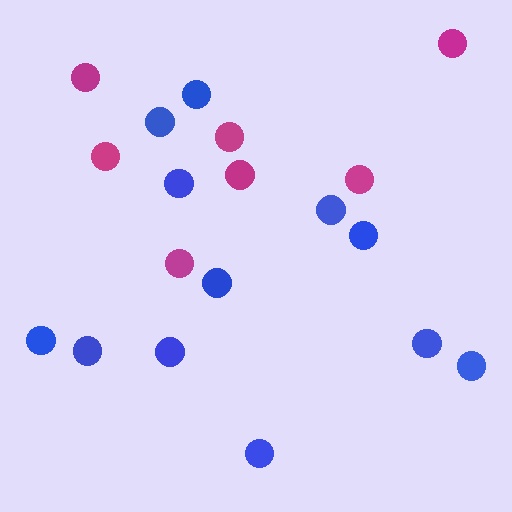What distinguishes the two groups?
There are 2 groups: one group of magenta circles (7) and one group of blue circles (12).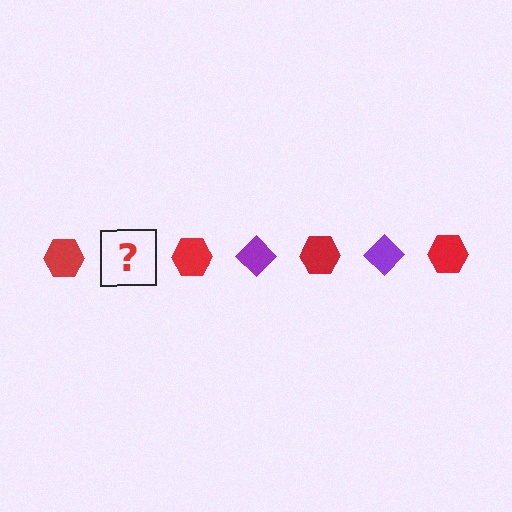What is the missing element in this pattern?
The missing element is a purple diamond.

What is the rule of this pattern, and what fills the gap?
The rule is that the pattern alternates between red hexagon and purple diamond. The gap should be filled with a purple diamond.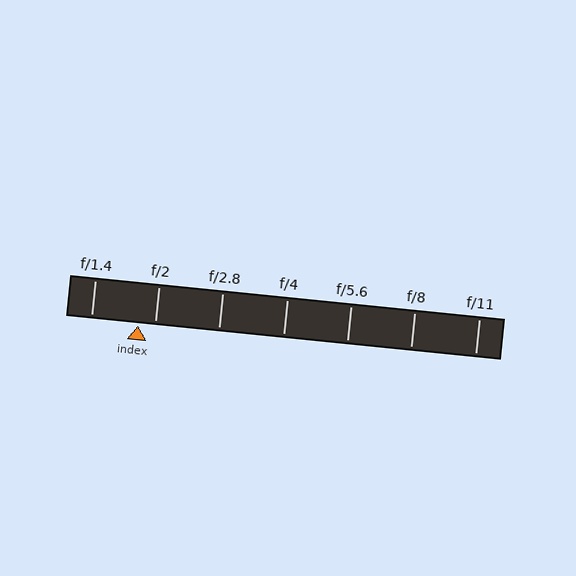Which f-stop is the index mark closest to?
The index mark is closest to f/2.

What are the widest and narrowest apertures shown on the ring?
The widest aperture shown is f/1.4 and the narrowest is f/11.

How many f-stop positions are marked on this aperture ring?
There are 7 f-stop positions marked.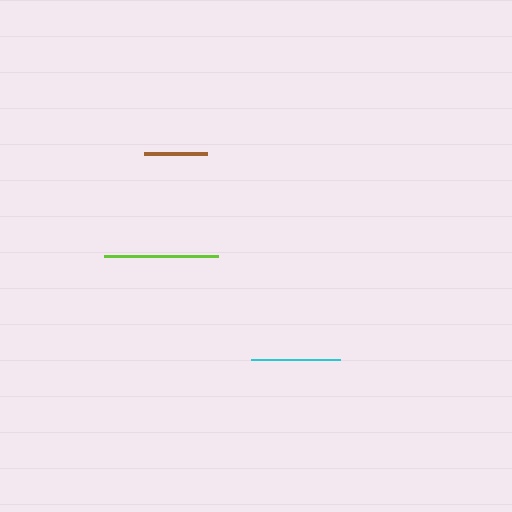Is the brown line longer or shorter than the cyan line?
The cyan line is longer than the brown line.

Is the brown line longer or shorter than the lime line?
The lime line is longer than the brown line.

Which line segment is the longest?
The lime line is the longest at approximately 114 pixels.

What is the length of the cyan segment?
The cyan segment is approximately 89 pixels long.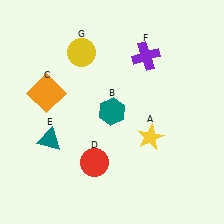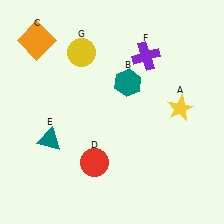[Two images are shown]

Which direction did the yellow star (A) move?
The yellow star (A) moved right.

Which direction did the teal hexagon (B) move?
The teal hexagon (B) moved up.